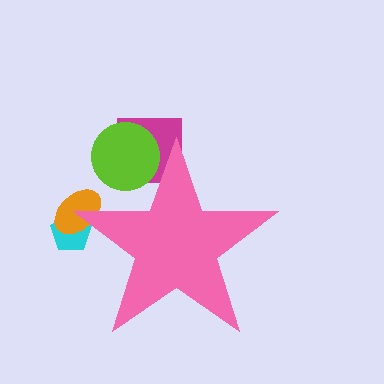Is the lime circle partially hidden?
Yes, the lime circle is partially hidden behind the pink star.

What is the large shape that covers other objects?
A pink star.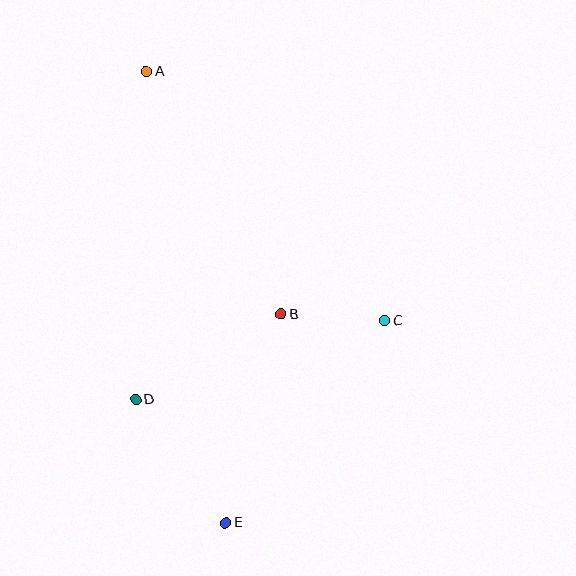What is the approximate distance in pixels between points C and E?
The distance between C and E is approximately 257 pixels.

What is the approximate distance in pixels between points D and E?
The distance between D and E is approximately 153 pixels.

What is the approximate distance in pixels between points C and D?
The distance between C and D is approximately 261 pixels.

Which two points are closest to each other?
Points B and C are closest to each other.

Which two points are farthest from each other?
Points A and E are farthest from each other.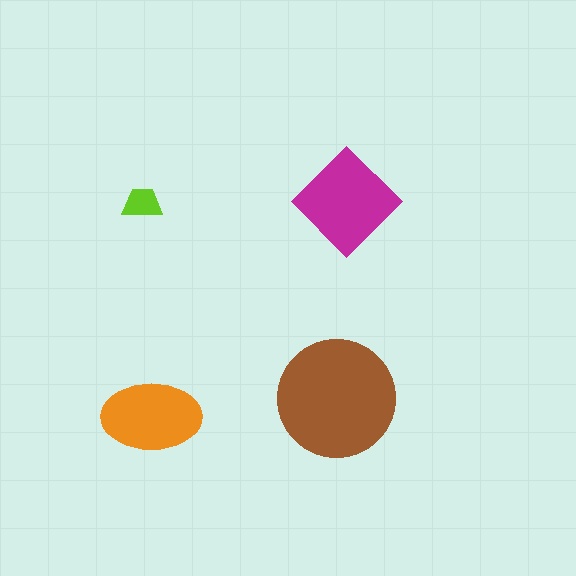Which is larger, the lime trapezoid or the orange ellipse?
The orange ellipse.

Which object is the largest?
The brown circle.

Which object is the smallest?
The lime trapezoid.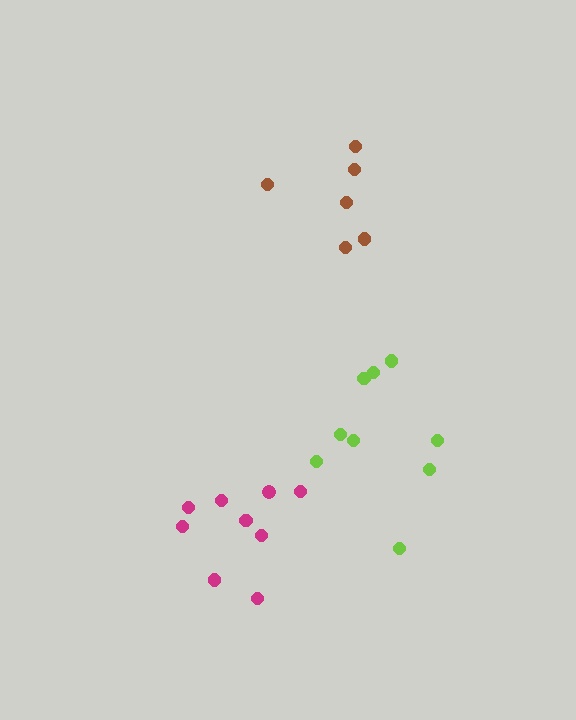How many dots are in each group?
Group 1: 6 dots, Group 2: 9 dots, Group 3: 9 dots (24 total).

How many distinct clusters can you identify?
There are 3 distinct clusters.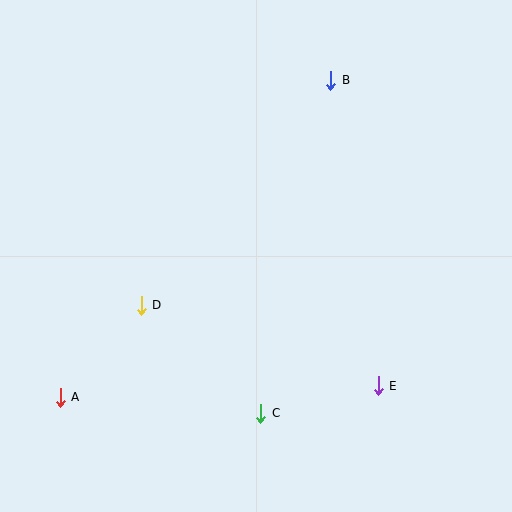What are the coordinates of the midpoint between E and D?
The midpoint between E and D is at (260, 346).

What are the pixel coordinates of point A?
Point A is at (60, 397).